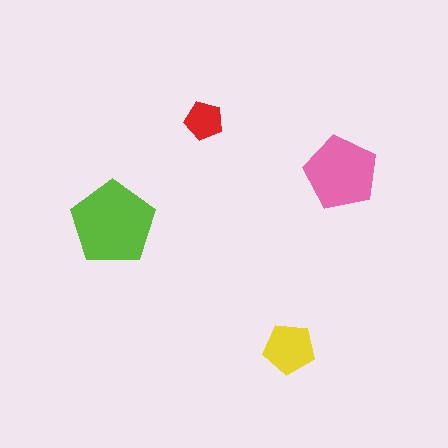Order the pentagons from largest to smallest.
the lime one, the pink one, the yellow one, the red one.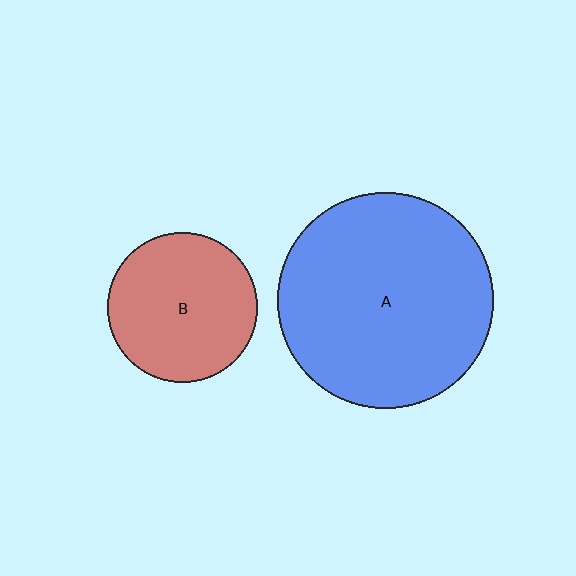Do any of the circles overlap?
No, none of the circles overlap.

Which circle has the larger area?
Circle A (blue).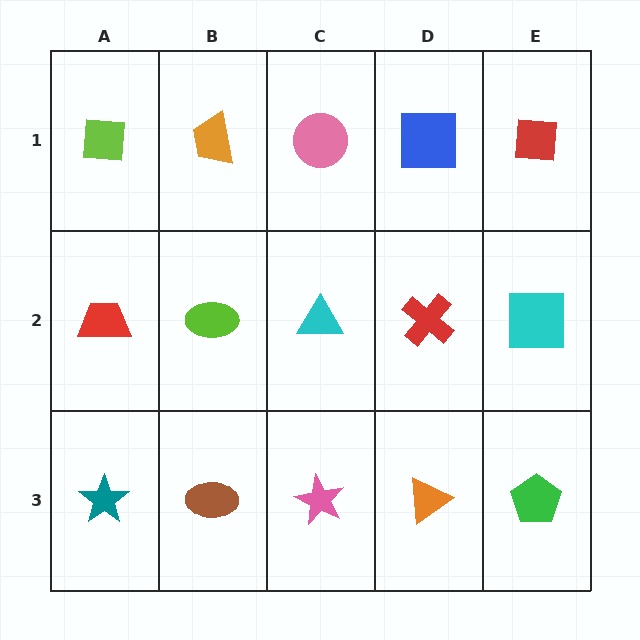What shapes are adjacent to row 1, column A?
A red trapezoid (row 2, column A), an orange trapezoid (row 1, column B).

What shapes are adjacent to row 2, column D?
A blue square (row 1, column D), an orange triangle (row 3, column D), a cyan triangle (row 2, column C), a cyan square (row 2, column E).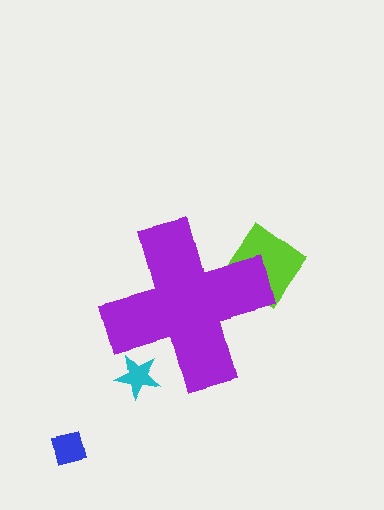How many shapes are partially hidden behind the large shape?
2 shapes are partially hidden.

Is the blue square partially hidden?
No, the blue square is fully visible.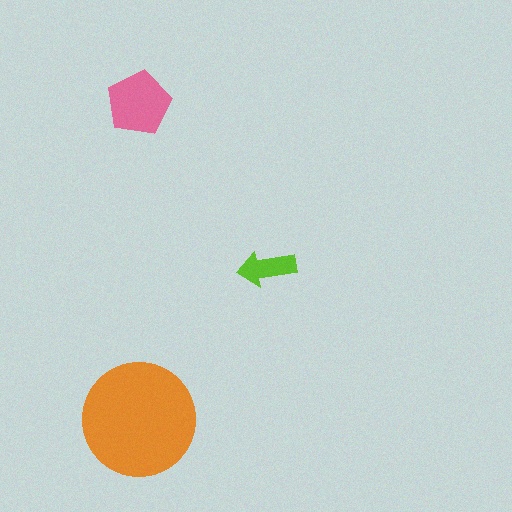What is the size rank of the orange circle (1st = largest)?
1st.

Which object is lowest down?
The orange circle is bottommost.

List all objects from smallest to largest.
The lime arrow, the pink pentagon, the orange circle.